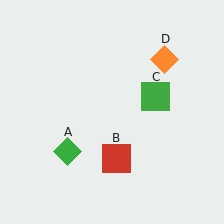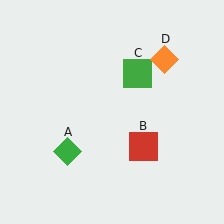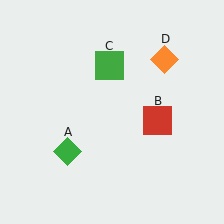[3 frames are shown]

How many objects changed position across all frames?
2 objects changed position: red square (object B), green square (object C).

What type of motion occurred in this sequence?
The red square (object B), green square (object C) rotated counterclockwise around the center of the scene.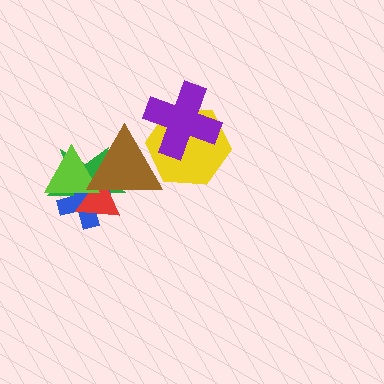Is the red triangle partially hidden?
Yes, it is partially covered by another shape.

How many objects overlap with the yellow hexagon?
2 objects overlap with the yellow hexagon.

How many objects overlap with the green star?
4 objects overlap with the green star.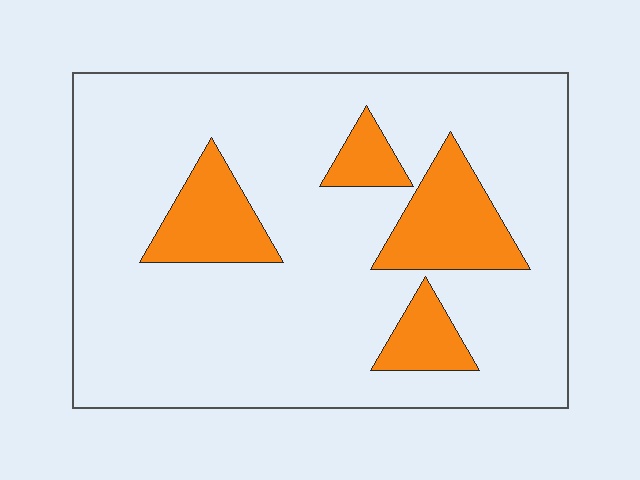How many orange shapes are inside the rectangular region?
4.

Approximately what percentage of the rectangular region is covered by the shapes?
Approximately 20%.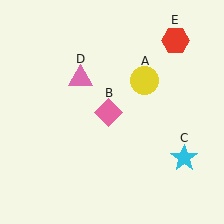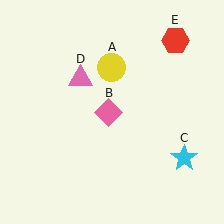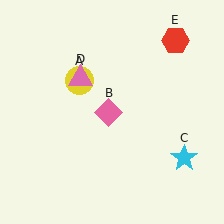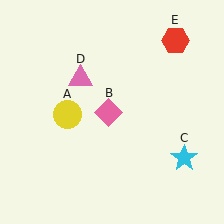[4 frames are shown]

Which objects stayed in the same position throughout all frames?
Pink diamond (object B) and cyan star (object C) and pink triangle (object D) and red hexagon (object E) remained stationary.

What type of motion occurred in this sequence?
The yellow circle (object A) rotated counterclockwise around the center of the scene.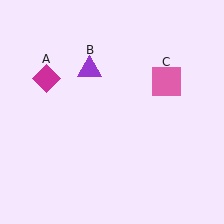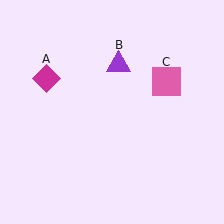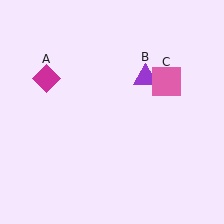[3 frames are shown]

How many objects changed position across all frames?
1 object changed position: purple triangle (object B).